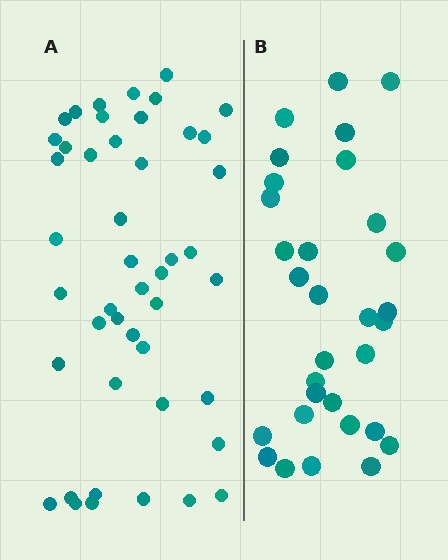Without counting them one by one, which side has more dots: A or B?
Region A (the left region) has more dots.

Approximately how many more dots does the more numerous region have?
Region A has approximately 15 more dots than region B.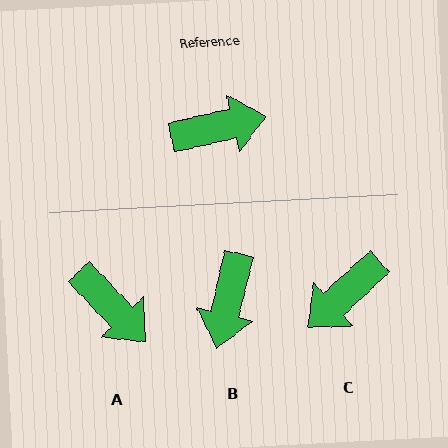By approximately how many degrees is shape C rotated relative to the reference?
Approximately 150 degrees clockwise.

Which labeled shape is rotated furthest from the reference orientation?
C, about 150 degrees away.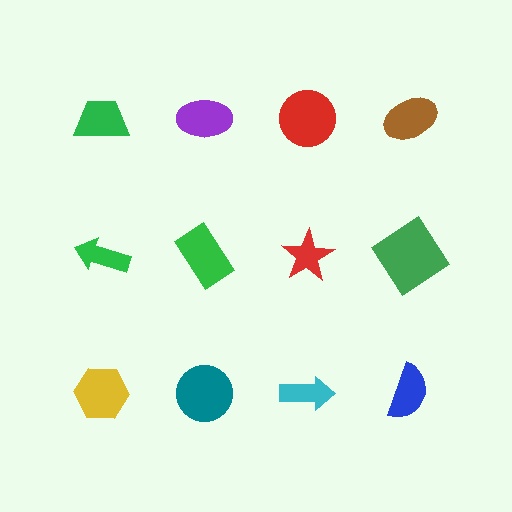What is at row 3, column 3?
A cyan arrow.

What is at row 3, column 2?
A teal circle.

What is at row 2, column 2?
A green rectangle.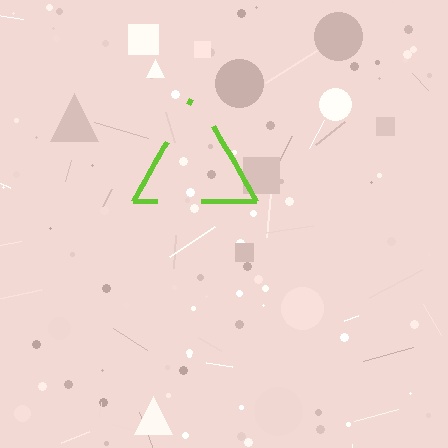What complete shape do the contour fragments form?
The contour fragments form a triangle.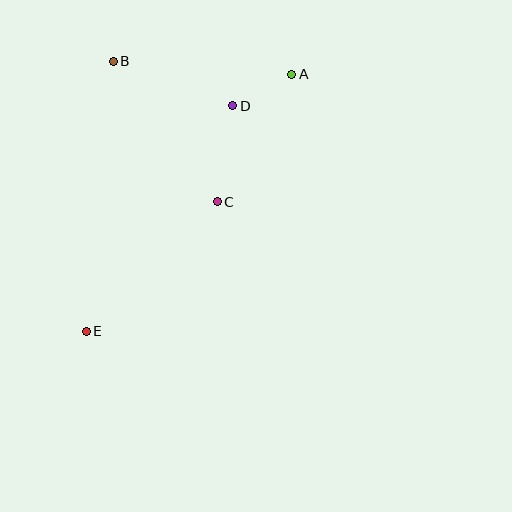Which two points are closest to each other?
Points A and D are closest to each other.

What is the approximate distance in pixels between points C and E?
The distance between C and E is approximately 185 pixels.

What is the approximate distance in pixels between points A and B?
The distance between A and B is approximately 179 pixels.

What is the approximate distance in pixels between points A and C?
The distance between A and C is approximately 147 pixels.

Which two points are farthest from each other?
Points A and E are farthest from each other.